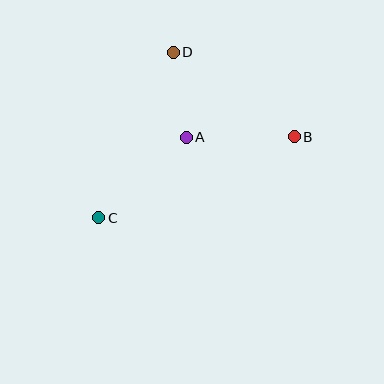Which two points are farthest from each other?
Points B and C are farthest from each other.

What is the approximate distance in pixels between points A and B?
The distance between A and B is approximately 108 pixels.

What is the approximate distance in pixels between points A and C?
The distance between A and C is approximately 119 pixels.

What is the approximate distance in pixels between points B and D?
The distance between B and D is approximately 147 pixels.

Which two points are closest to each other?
Points A and D are closest to each other.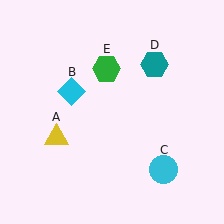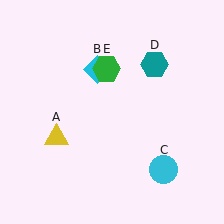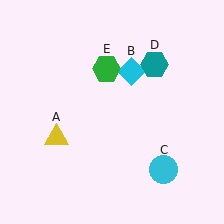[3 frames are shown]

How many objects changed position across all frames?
1 object changed position: cyan diamond (object B).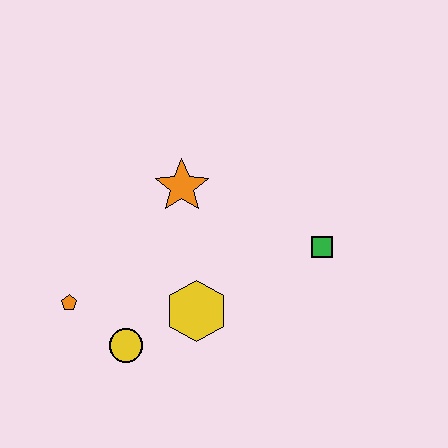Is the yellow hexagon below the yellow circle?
No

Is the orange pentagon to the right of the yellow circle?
No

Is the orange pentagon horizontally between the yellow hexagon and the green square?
No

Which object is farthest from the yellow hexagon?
The green square is farthest from the yellow hexagon.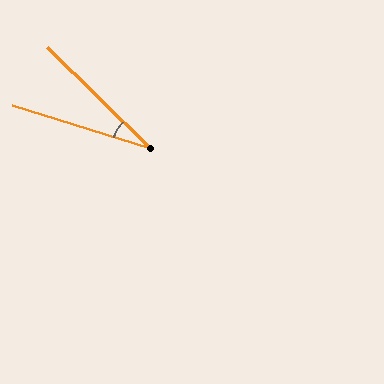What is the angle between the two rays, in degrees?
Approximately 27 degrees.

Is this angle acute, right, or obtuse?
It is acute.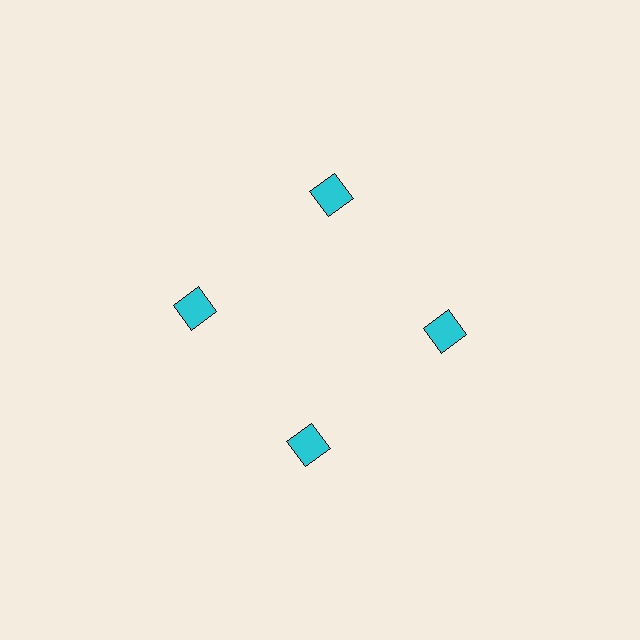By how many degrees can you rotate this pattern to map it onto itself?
The pattern maps onto itself every 90 degrees of rotation.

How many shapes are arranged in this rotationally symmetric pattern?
There are 4 shapes, arranged in 4 groups of 1.